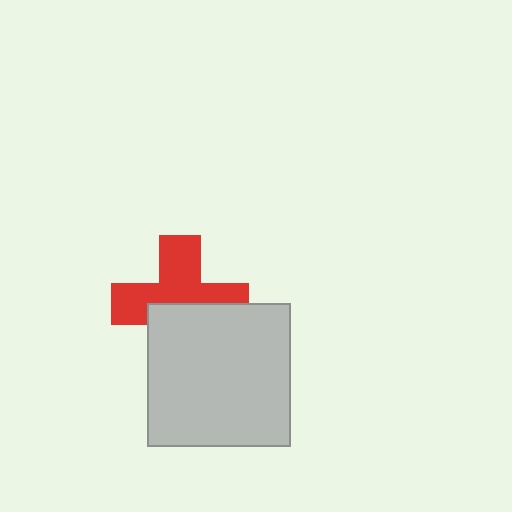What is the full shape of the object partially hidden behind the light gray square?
The partially hidden object is a red cross.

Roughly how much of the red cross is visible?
About half of it is visible (roughly 57%).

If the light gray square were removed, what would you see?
You would see the complete red cross.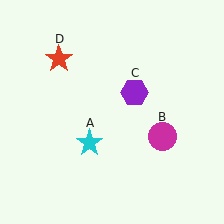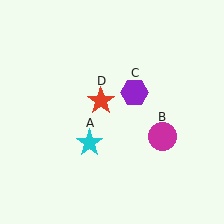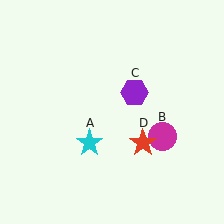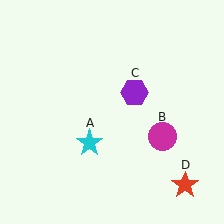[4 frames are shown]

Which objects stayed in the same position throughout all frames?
Cyan star (object A) and magenta circle (object B) and purple hexagon (object C) remained stationary.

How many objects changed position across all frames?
1 object changed position: red star (object D).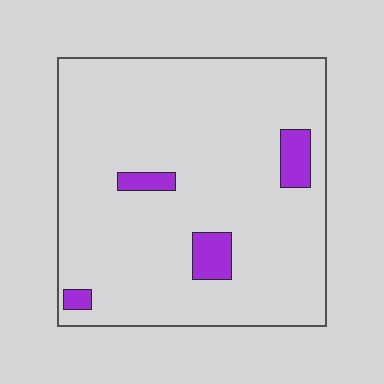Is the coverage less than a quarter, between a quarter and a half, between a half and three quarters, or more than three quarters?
Less than a quarter.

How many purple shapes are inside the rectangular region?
4.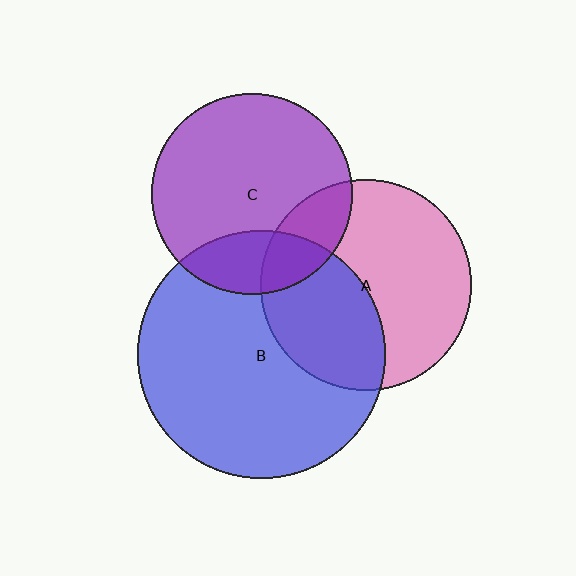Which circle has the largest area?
Circle B (blue).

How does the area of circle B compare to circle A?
Approximately 1.4 times.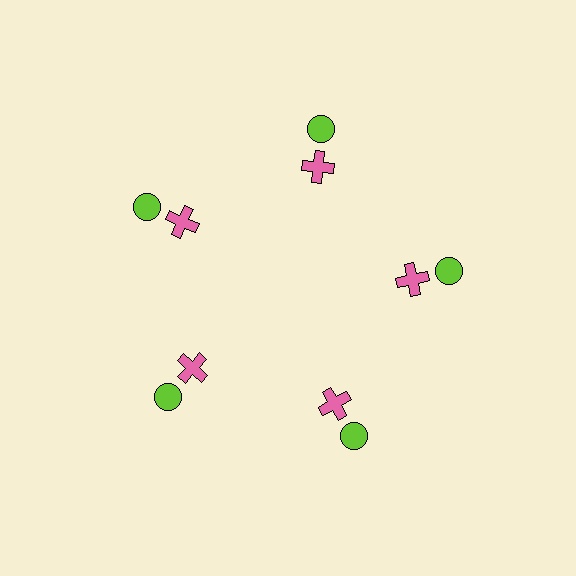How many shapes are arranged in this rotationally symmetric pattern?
There are 10 shapes, arranged in 5 groups of 2.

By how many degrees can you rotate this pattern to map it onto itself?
The pattern maps onto itself every 72 degrees of rotation.